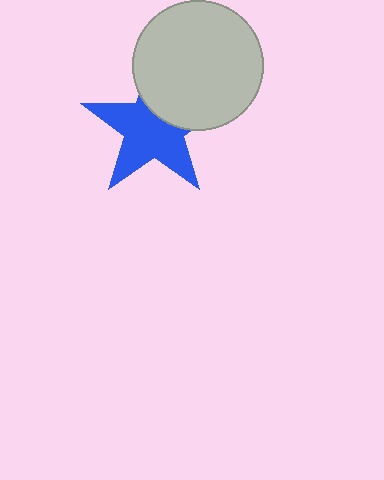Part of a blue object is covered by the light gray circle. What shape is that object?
It is a star.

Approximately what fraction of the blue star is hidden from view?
Roughly 33% of the blue star is hidden behind the light gray circle.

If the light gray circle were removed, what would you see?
You would see the complete blue star.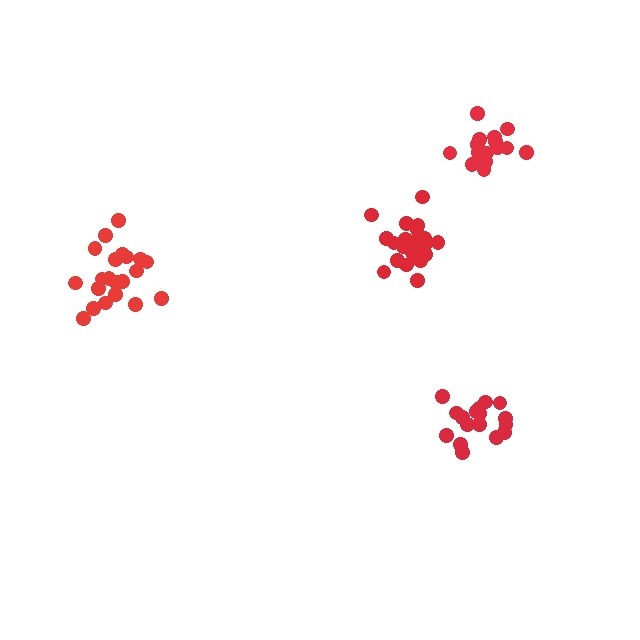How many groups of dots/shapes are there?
There are 4 groups.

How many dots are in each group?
Group 1: 21 dots, Group 2: 17 dots, Group 3: 15 dots, Group 4: 21 dots (74 total).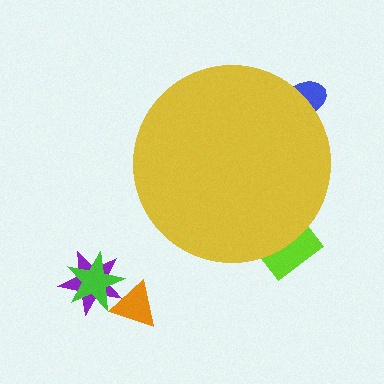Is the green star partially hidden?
No, the green star is fully visible.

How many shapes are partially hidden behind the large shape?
2 shapes are partially hidden.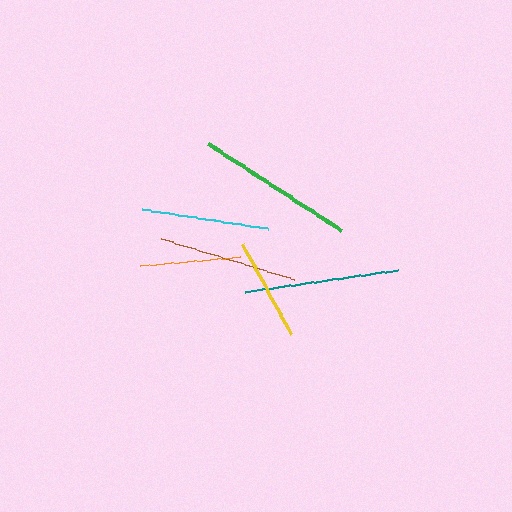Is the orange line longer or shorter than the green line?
The green line is longer than the orange line.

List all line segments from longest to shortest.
From longest to shortest: green, teal, brown, cyan, yellow, orange.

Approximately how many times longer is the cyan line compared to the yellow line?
The cyan line is approximately 1.3 times the length of the yellow line.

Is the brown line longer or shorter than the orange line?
The brown line is longer than the orange line.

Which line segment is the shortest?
The orange line is the shortest at approximately 101 pixels.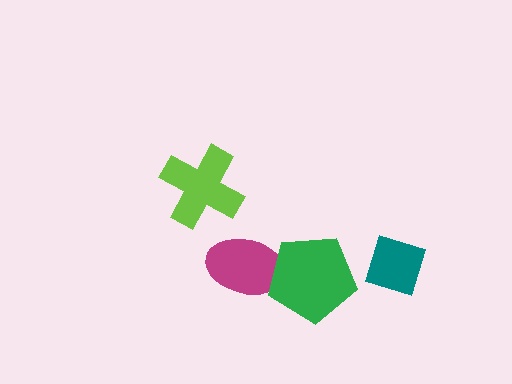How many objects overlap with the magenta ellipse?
1 object overlaps with the magenta ellipse.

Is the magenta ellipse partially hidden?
Yes, it is partially covered by another shape.